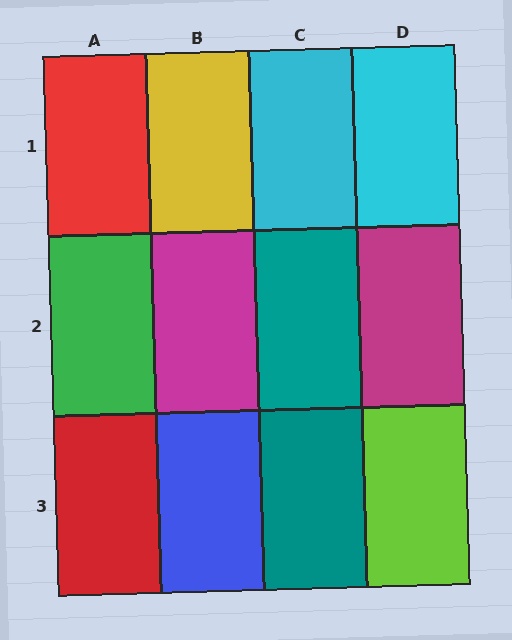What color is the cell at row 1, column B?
Yellow.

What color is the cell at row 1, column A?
Red.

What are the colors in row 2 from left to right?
Green, magenta, teal, magenta.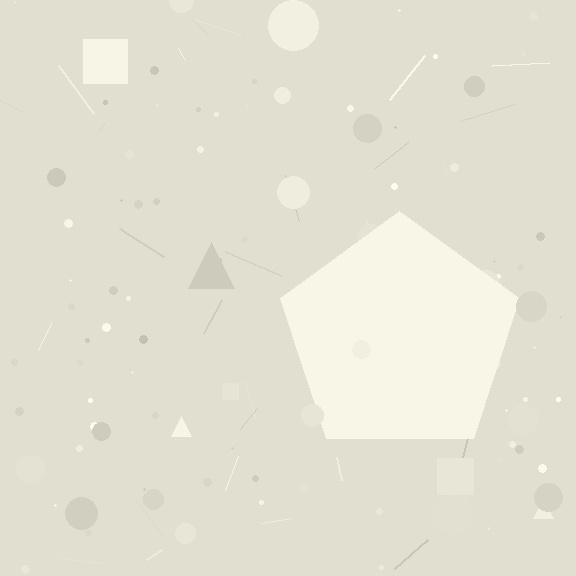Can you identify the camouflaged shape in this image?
The camouflaged shape is a pentagon.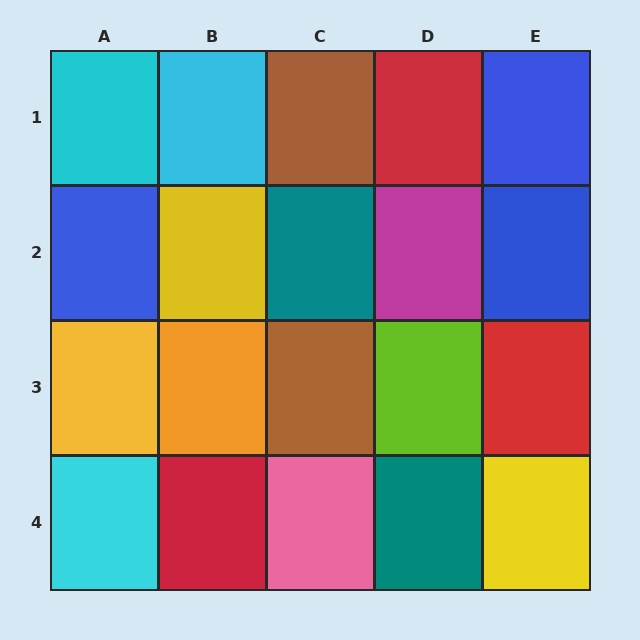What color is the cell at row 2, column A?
Blue.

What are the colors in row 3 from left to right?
Yellow, orange, brown, lime, red.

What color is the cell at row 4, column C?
Pink.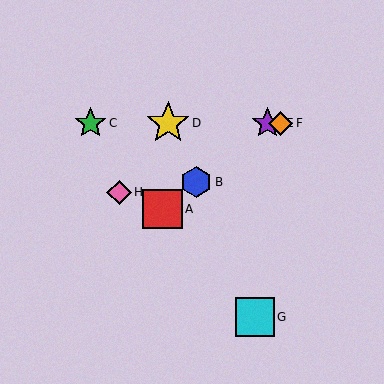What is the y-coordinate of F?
Object F is at y≈123.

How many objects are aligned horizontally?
4 objects (C, D, E, F) are aligned horizontally.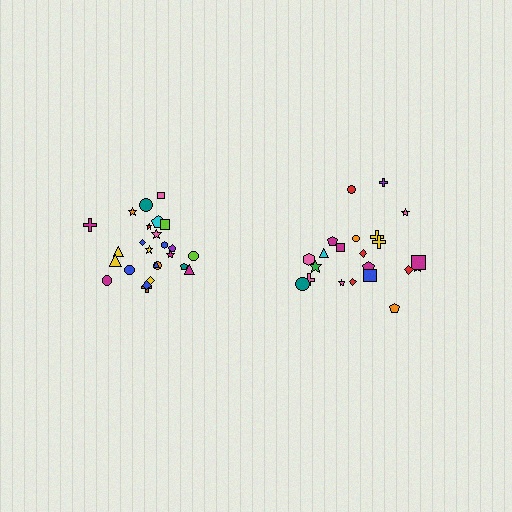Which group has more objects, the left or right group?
The left group.